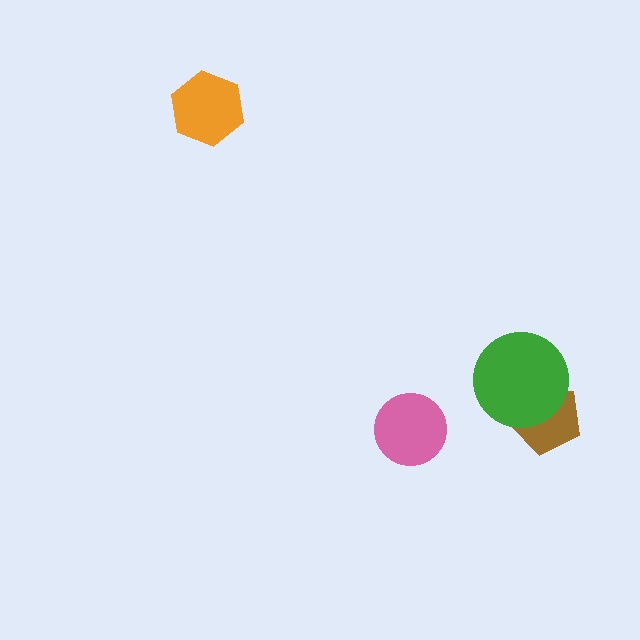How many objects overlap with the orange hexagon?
0 objects overlap with the orange hexagon.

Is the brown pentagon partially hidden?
Yes, it is partially covered by another shape.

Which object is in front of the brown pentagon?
The green circle is in front of the brown pentagon.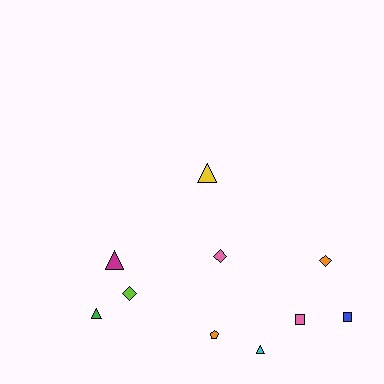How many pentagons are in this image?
There is 1 pentagon.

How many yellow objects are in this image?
There is 1 yellow object.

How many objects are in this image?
There are 10 objects.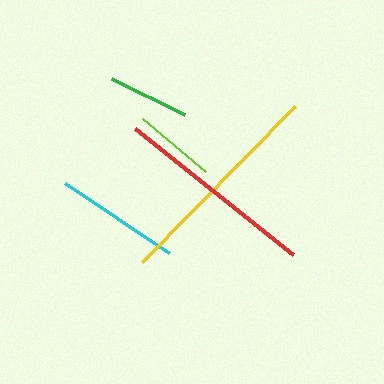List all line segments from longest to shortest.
From longest to shortest: yellow, red, cyan, lime, green.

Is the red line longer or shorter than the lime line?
The red line is longer than the lime line.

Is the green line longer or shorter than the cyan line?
The cyan line is longer than the green line.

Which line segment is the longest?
The yellow line is the longest at approximately 218 pixels.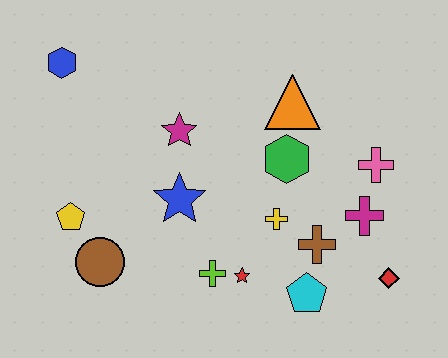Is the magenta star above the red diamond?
Yes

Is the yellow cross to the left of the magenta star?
No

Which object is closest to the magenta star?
The blue star is closest to the magenta star.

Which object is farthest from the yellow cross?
The blue hexagon is farthest from the yellow cross.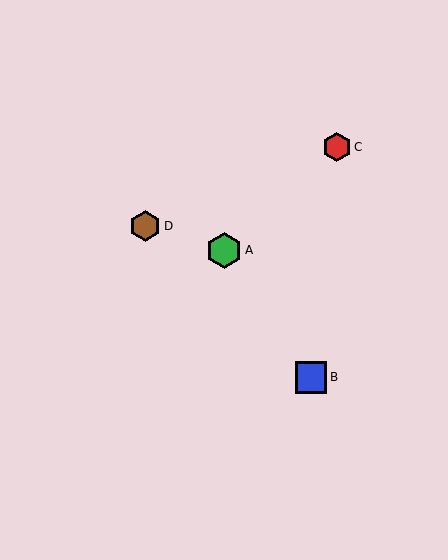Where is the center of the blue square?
The center of the blue square is at (311, 377).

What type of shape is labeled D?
Shape D is a brown hexagon.